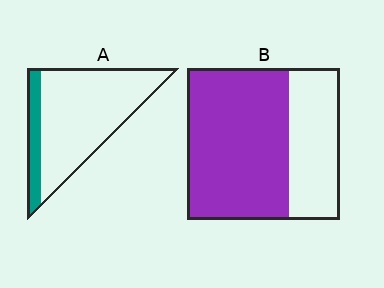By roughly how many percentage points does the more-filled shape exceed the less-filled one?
By roughly 50 percentage points (B over A).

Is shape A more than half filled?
No.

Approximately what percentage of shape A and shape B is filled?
A is approximately 20% and B is approximately 65%.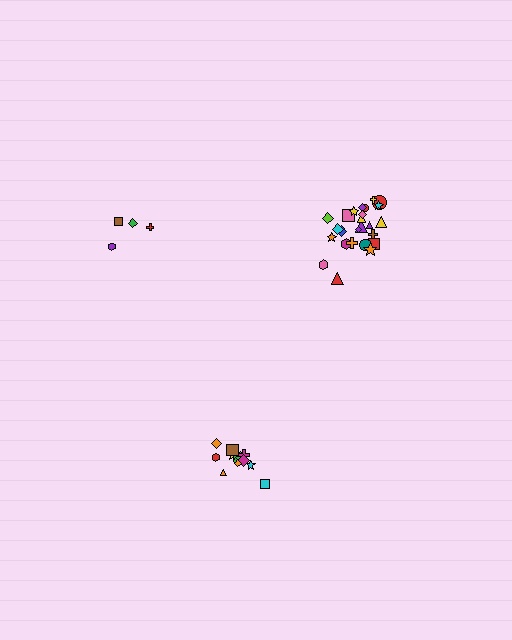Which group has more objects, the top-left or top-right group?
The top-right group.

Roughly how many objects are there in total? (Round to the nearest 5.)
Roughly 40 objects in total.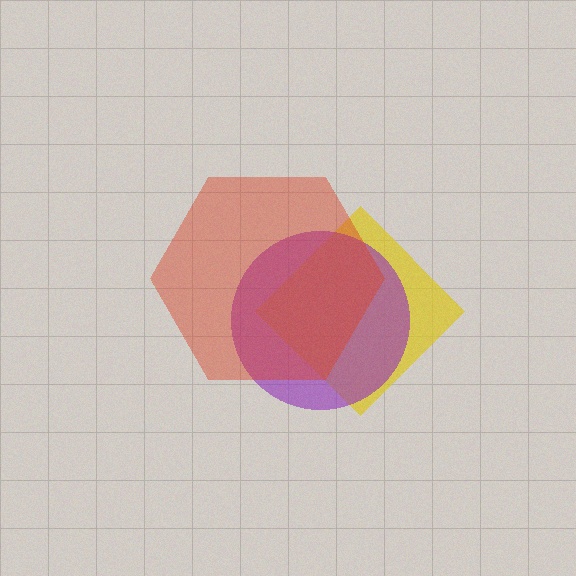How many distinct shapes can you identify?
There are 3 distinct shapes: a yellow diamond, a purple circle, a red hexagon.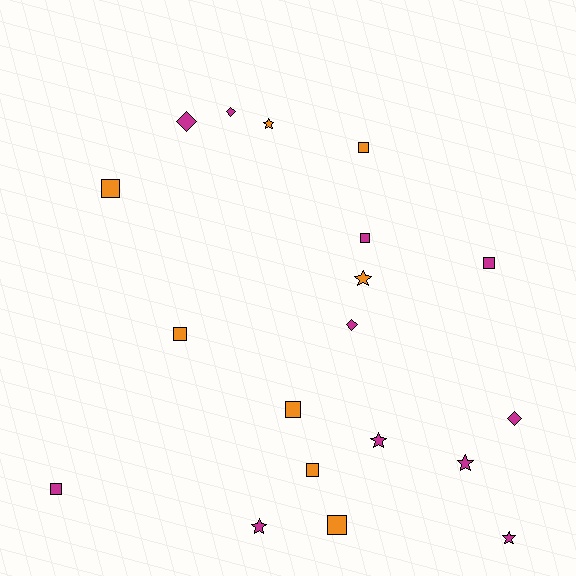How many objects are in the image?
There are 19 objects.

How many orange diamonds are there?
There are no orange diamonds.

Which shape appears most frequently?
Square, with 9 objects.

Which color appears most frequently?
Magenta, with 11 objects.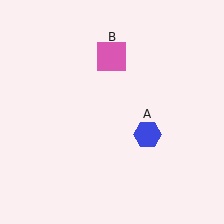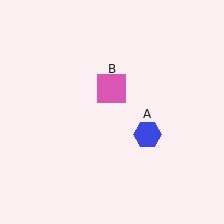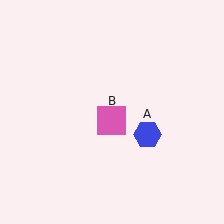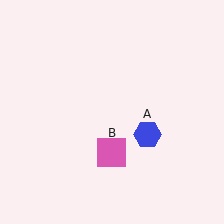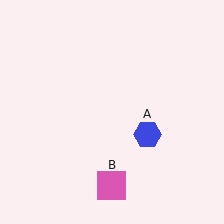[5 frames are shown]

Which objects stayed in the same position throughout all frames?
Blue hexagon (object A) remained stationary.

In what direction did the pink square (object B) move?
The pink square (object B) moved down.